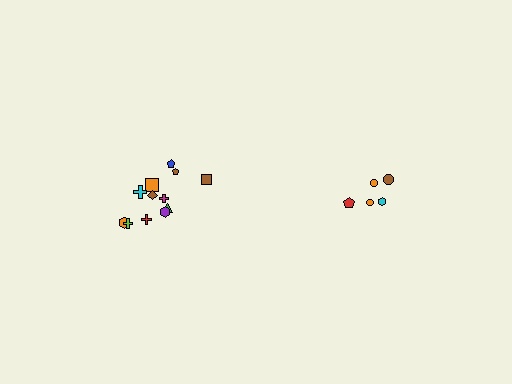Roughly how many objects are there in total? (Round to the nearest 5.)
Roughly 15 objects in total.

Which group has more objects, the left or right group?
The left group.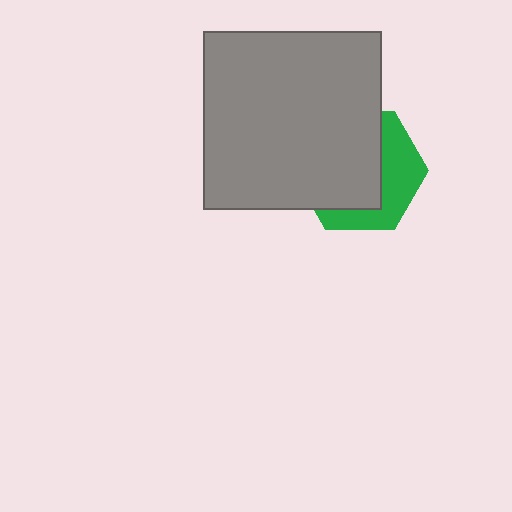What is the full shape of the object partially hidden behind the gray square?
The partially hidden object is a green hexagon.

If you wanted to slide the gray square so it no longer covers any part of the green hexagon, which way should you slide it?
Slide it toward the upper-left — that is the most direct way to separate the two shapes.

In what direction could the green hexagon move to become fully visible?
The green hexagon could move toward the lower-right. That would shift it out from behind the gray square entirely.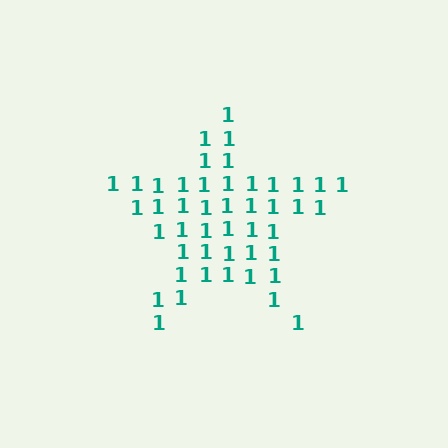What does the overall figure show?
The overall figure shows a star.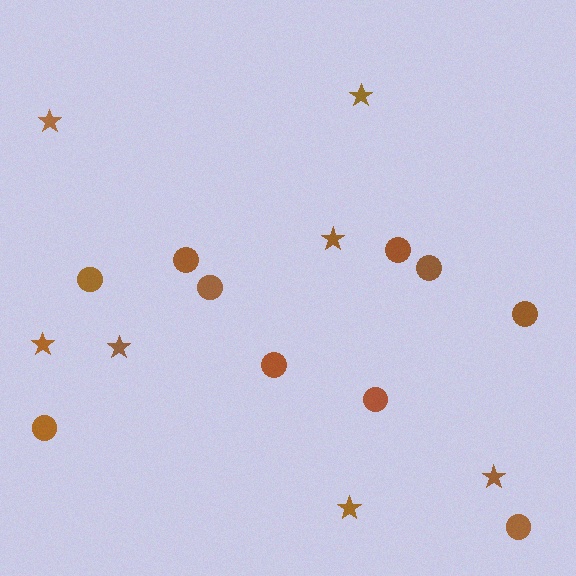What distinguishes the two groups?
There are 2 groups: one group of circles (10) and one group of stars (7).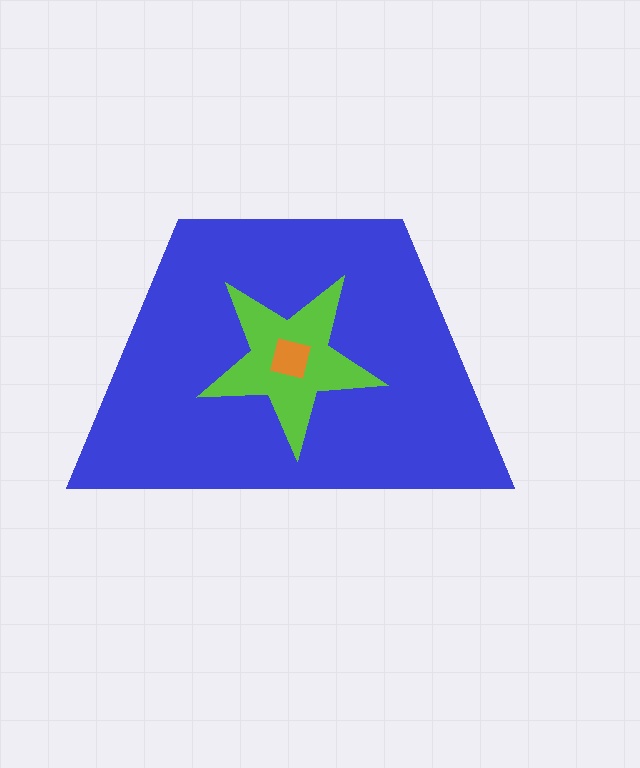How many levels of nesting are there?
3.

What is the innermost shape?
The orange square.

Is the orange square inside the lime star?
Yes.